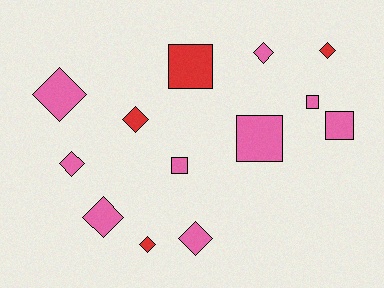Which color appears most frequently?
Pink, with 9 objects.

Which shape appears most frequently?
Diamond, with 8 objects.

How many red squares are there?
There is 1 red square.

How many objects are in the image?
There are 13 objects.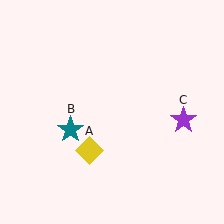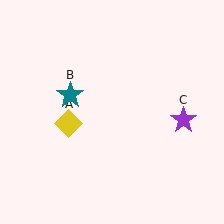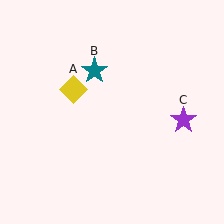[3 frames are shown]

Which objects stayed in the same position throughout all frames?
Purple star (object C) remained stationary.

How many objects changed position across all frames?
2 objects changed position: yellow diamond (object A), teal star (object B).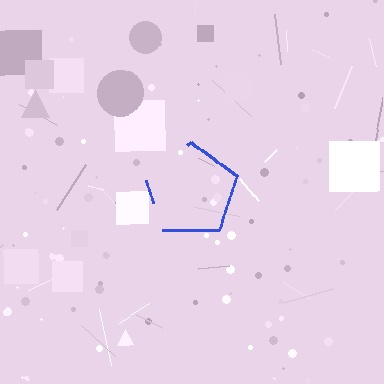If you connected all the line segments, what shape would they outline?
They would outline a pentagon.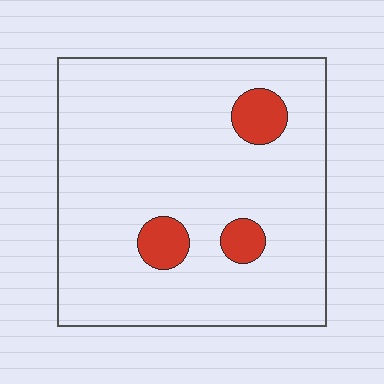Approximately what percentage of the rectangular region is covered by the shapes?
Approximately 10%.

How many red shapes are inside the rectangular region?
3.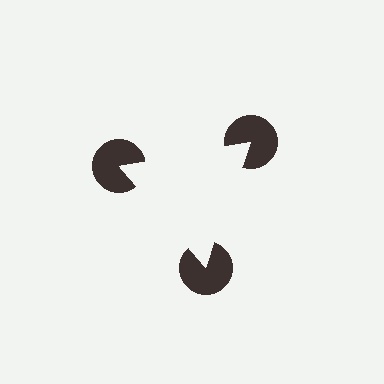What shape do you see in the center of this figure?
An illusory triangle — its edges are inferred from the aligned wedge cuts in the pac-man discs, not physically drawn.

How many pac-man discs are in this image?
There are 3 — one at each vertex of the illusory triangle.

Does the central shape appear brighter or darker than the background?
It typically appears slightly brighter than the background, even though no actual brightness change is drawn.